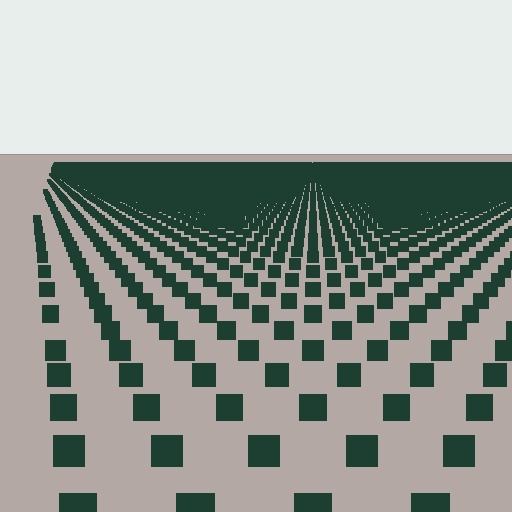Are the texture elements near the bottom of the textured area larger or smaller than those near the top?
Larger. Near the bottom, elements are closer to the viewer and appear at a bigger on-screen size.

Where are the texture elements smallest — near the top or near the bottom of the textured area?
Near the top.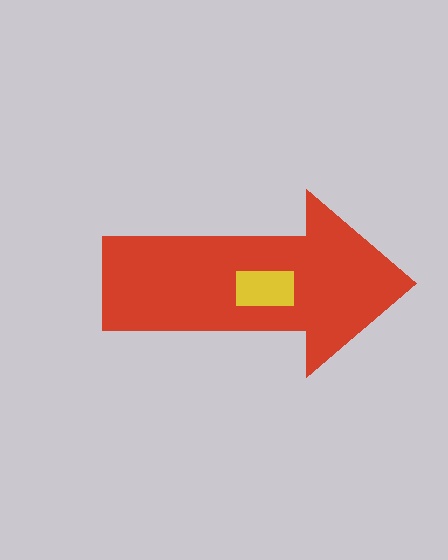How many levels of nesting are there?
2.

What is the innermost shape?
The yellow rectangle.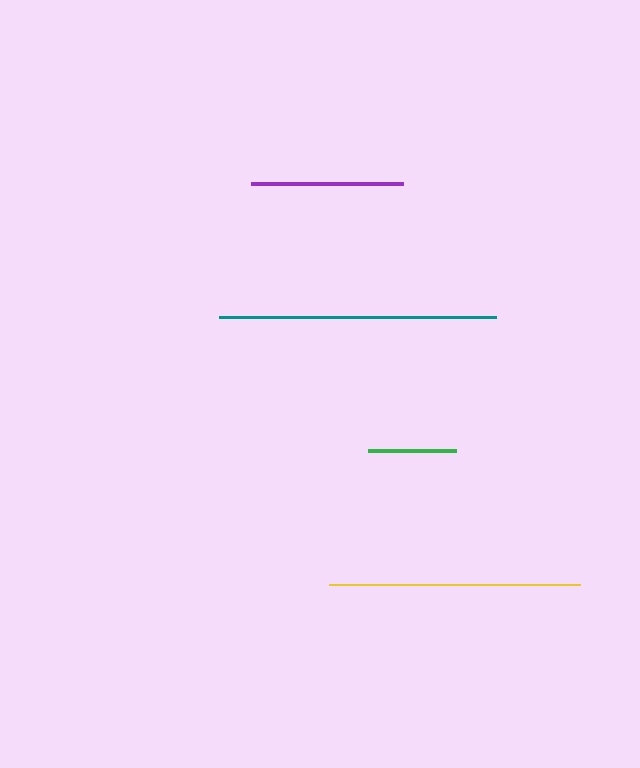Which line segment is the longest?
The teal line is the longest at approximately 277 pixels.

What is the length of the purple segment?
The purple segment is approximately 152 pixels long.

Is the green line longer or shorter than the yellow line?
The yellow line is longer than the green line.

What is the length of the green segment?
The green segment is approximately 89 pixels long.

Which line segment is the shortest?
The green line is the shortest at approximately 89 pixels.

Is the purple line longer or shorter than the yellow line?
The yellow line is longer than the purple line.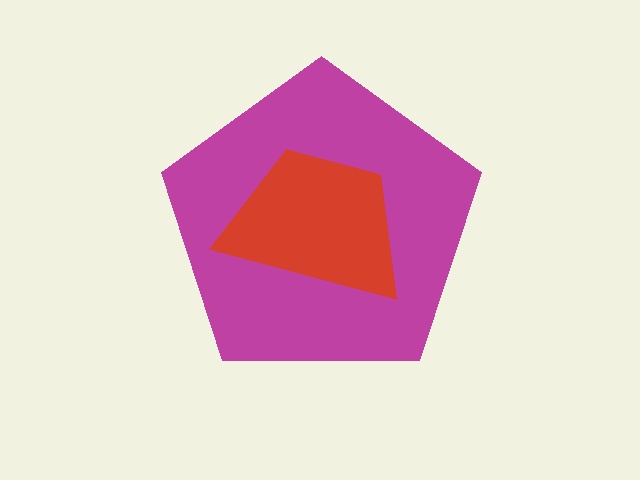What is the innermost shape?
The red trapezoid.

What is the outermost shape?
The magenta pentagon.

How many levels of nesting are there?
2.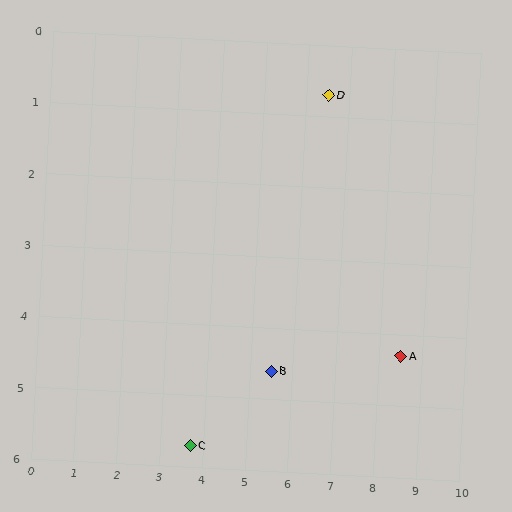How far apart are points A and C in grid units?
Points A and C are about 5.0 grid units apart.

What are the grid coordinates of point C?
Point C is at approximately (3.7, 5.7).